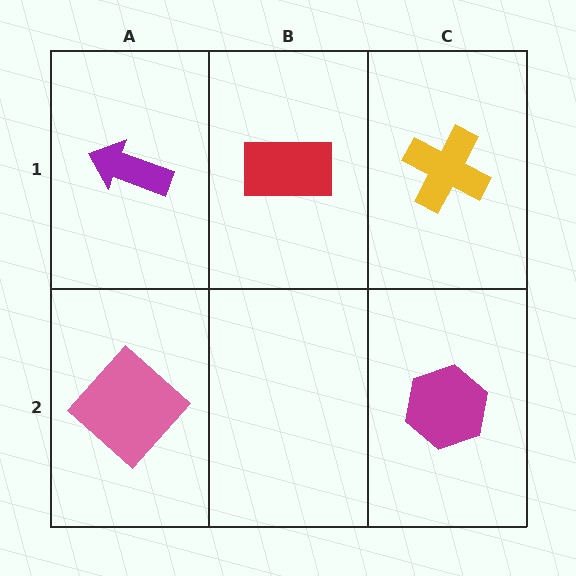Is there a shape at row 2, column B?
No, that cell is empty.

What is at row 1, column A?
A purple arrow.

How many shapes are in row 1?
3 shapes.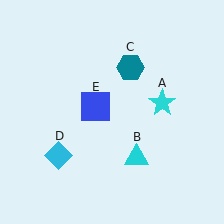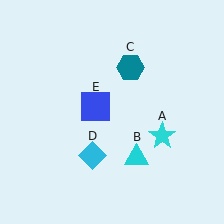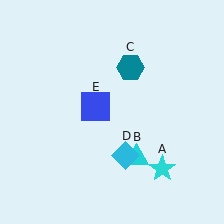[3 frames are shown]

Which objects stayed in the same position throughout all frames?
Cyan triangle (object B) and teal hexagon (object C) and blue square (object E) remained stationary.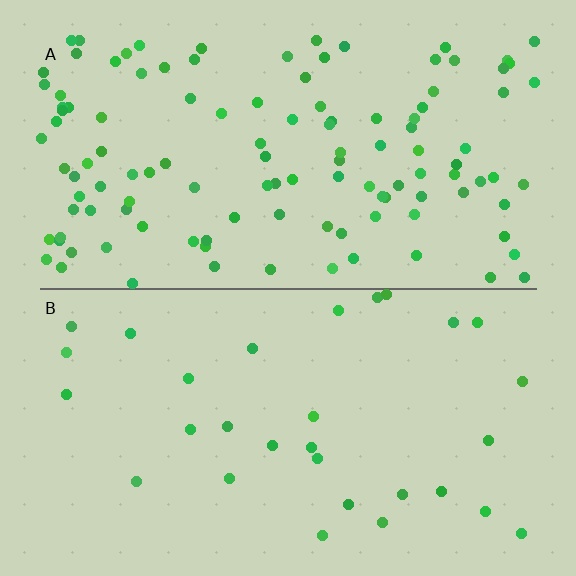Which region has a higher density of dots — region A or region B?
A (the top).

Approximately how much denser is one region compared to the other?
Approximately 3.9× — region A over region B.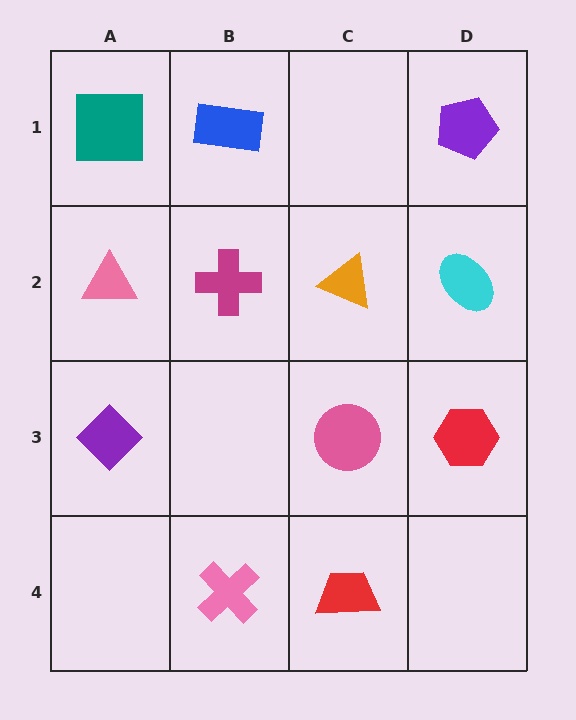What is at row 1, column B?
A blue rectangle.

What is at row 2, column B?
A magenta cross.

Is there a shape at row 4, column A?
No, that cell is empty.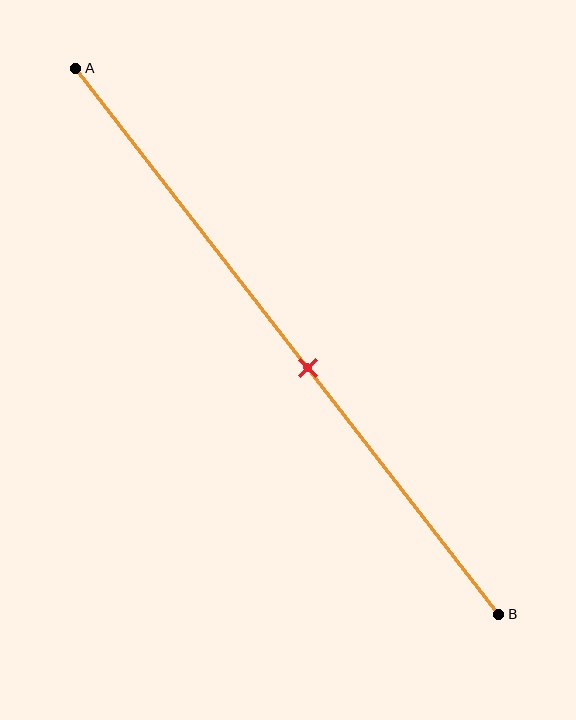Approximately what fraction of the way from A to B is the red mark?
The red mark is approximately 55% of the way from A to B.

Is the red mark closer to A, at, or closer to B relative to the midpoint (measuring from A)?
The red mark is closer to point B than the midpoint of segment AB.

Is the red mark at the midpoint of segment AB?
No, the mark is at about 55% from A, not at the 50% midpoint.